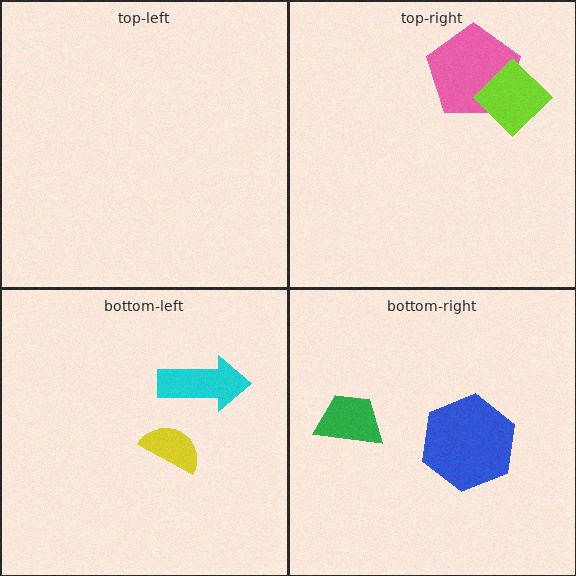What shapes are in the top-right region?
The pink pentagon, the lime diamond.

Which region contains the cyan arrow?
The bottom-left region.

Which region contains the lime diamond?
The top-right region.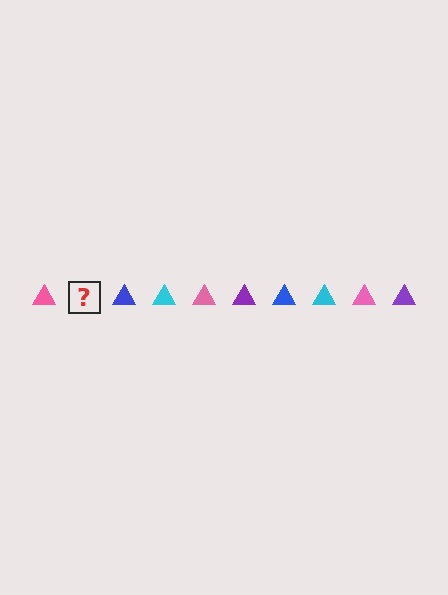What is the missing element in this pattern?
The missing element is a purple triangle.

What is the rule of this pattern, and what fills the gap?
The rule is that the pattern cycles through pink, purple, blue, cyan triangles. The gap should be filled with a purple triangle.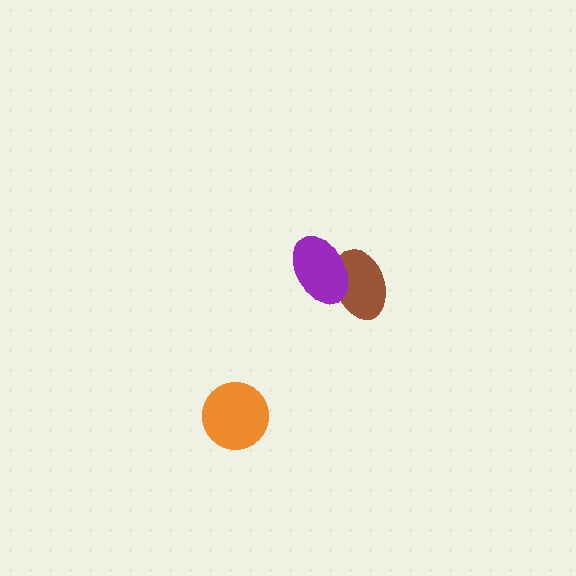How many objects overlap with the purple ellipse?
1 object overlaps with the purple ellipse.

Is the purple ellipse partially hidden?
No, no other shape covers it.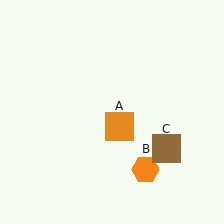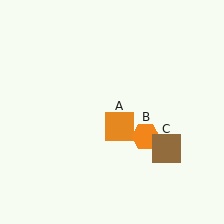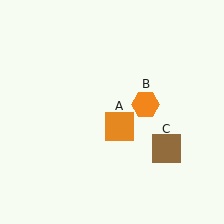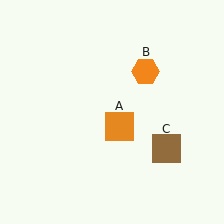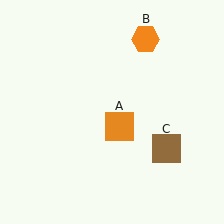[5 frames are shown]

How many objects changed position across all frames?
1 object changed position: orange hexagon (object B).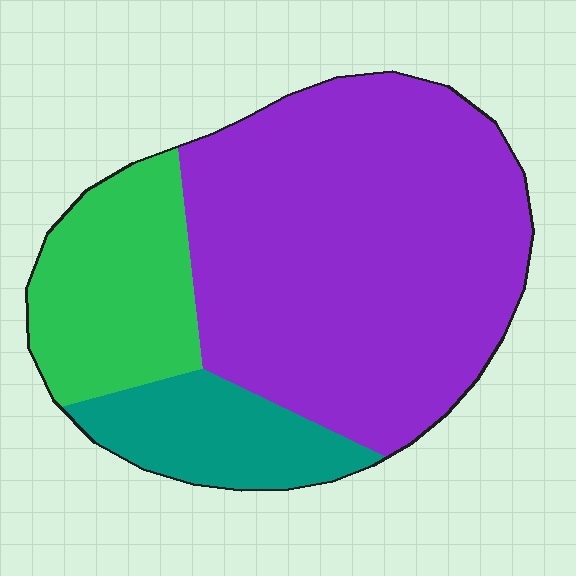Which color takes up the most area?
Purple, at roughly 65%.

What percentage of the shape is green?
Green takes up about one fifth (1/5) of the shape.